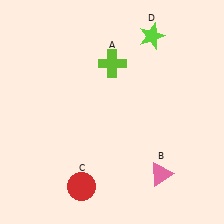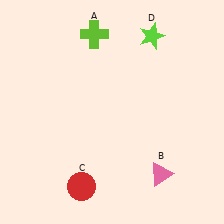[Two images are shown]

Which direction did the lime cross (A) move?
The lime cross (A) moved up.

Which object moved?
The lime cross (A) moved up.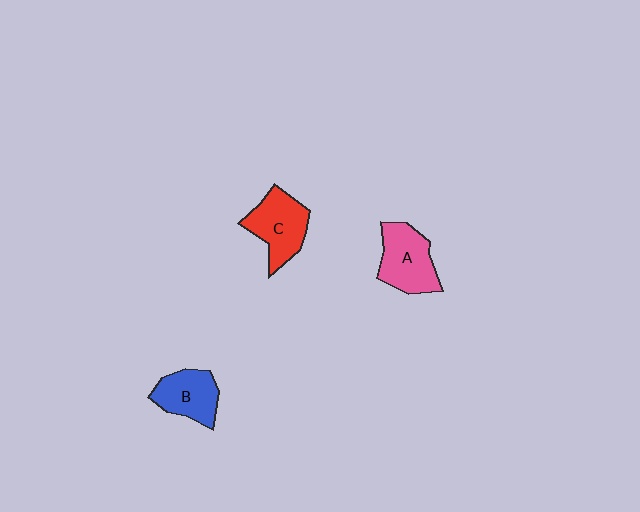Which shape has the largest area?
Shape A (pink).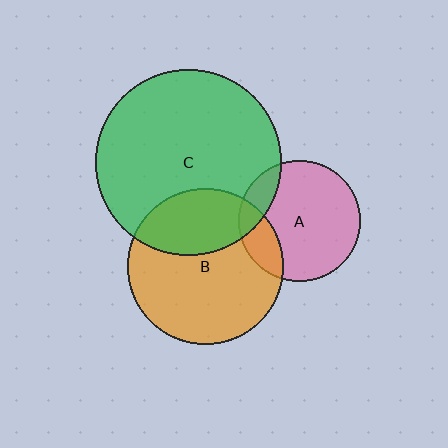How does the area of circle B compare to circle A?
Approximately 1.7 times.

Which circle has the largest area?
Circle C (green).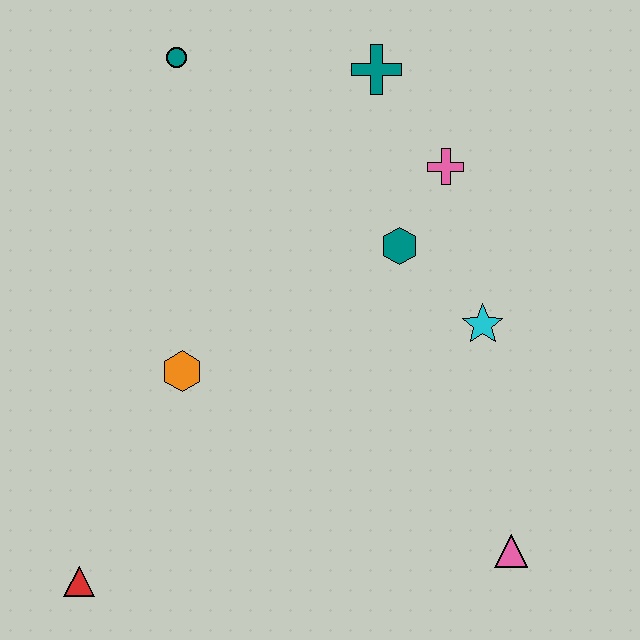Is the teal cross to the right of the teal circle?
Yes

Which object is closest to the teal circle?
The teal cross is closest to the teal circle.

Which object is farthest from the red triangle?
The teal cross is farthest from the red triangle.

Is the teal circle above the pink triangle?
Yes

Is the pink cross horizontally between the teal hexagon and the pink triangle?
Yes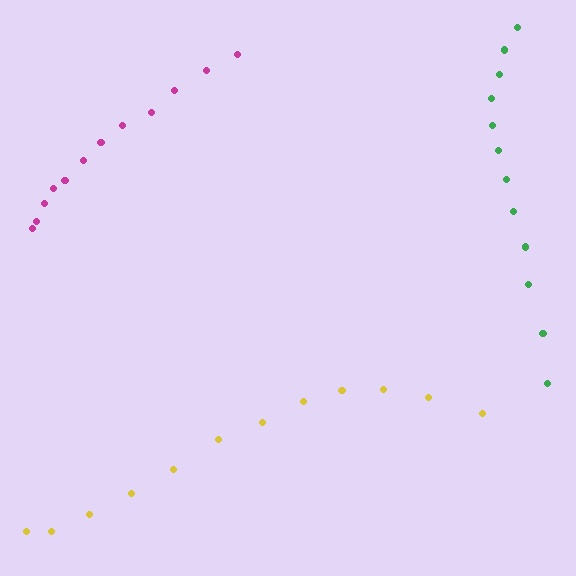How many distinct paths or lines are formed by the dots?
There are 3 distinct paths.